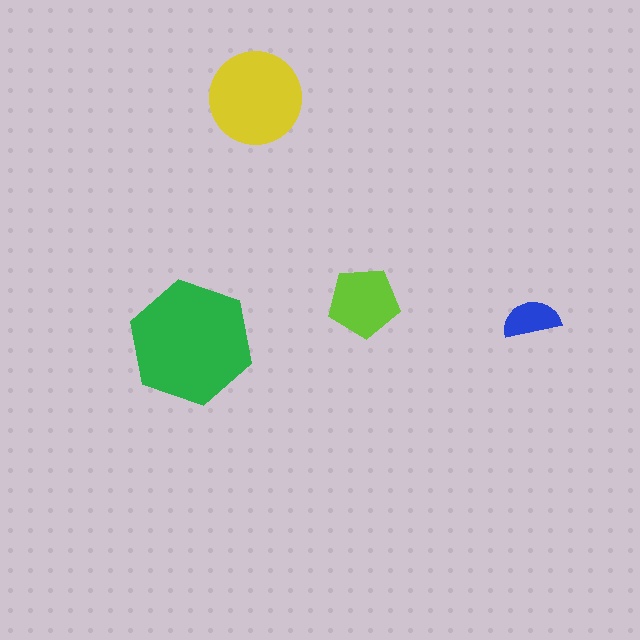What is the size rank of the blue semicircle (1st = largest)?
4th.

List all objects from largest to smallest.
The green hexagon, the yellow circle, the lime pentagon, the blue semicircle.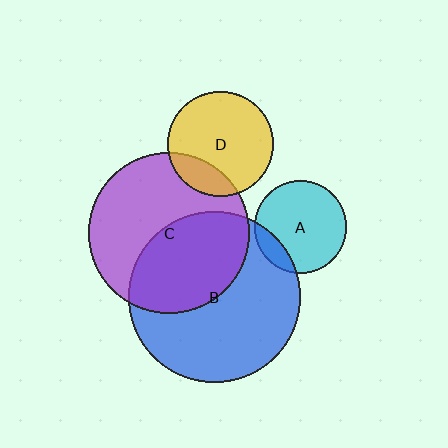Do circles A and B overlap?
Yes.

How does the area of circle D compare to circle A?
Approximately 1.3 times.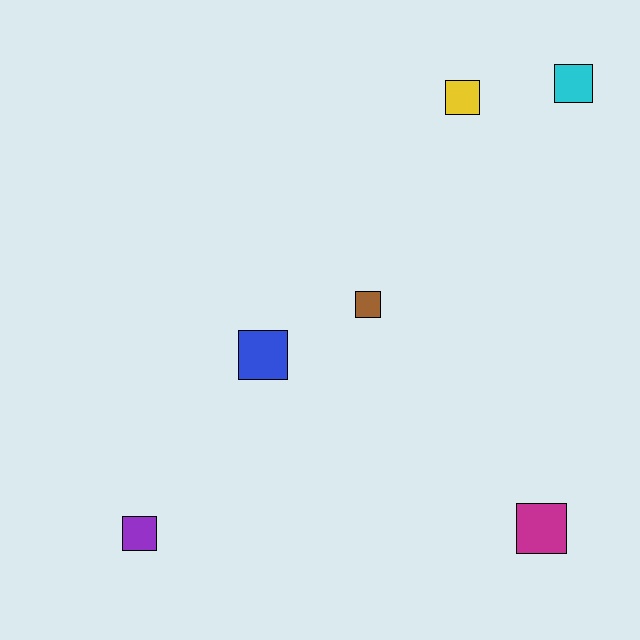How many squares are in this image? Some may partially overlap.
There are 6 squares.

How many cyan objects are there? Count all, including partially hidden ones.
There is 1 cyan object.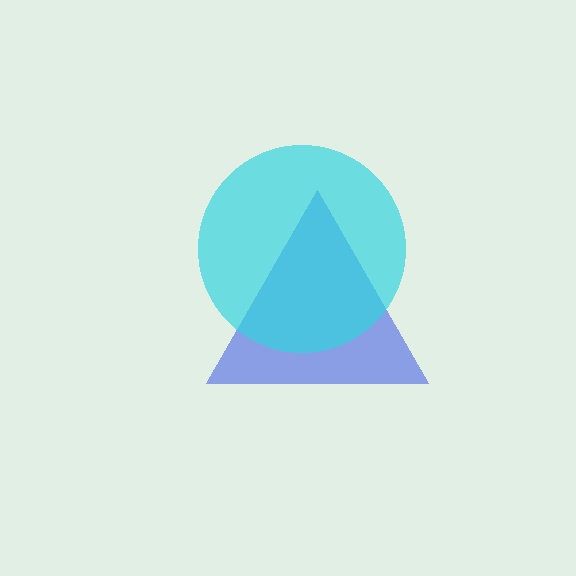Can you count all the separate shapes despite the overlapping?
Yes, there are 2 separate shapes.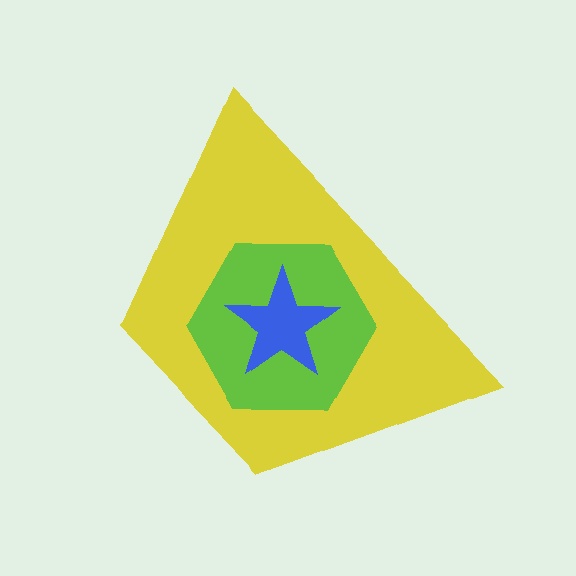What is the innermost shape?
The blue star.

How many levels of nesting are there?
3.